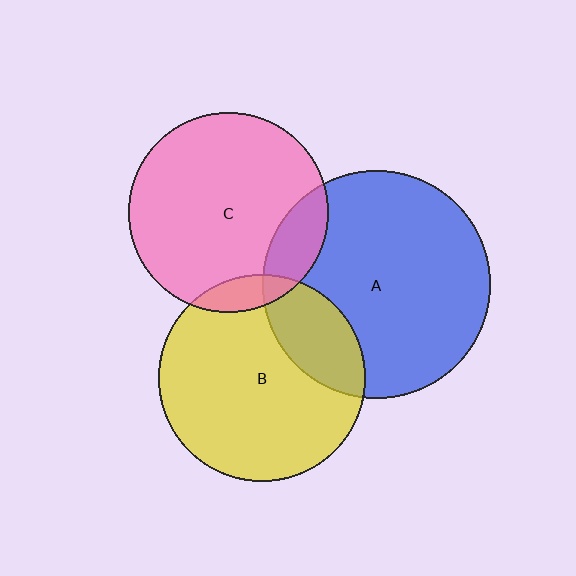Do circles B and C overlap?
Yes.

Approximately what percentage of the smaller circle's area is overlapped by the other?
Approximately 10%.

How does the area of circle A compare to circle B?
Approximately 1.2 times.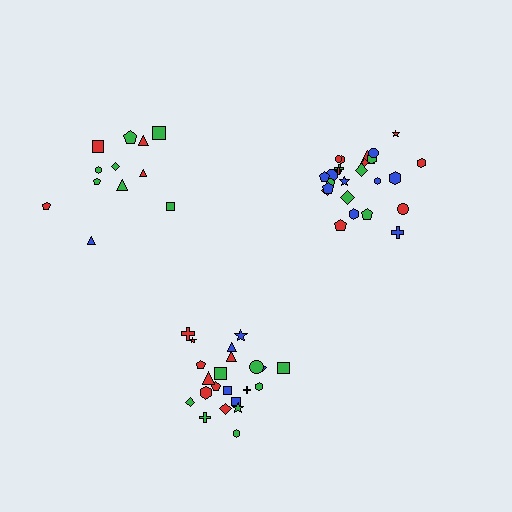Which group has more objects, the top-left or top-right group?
The top-right group.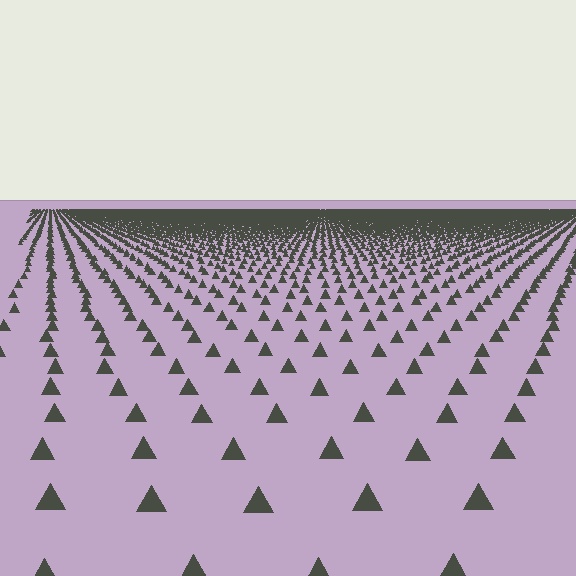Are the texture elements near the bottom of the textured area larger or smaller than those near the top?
Larger. Near the bottom, elements are closer to the viewer and appear at a bigger on-screen size.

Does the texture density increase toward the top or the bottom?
Density increases toward the top.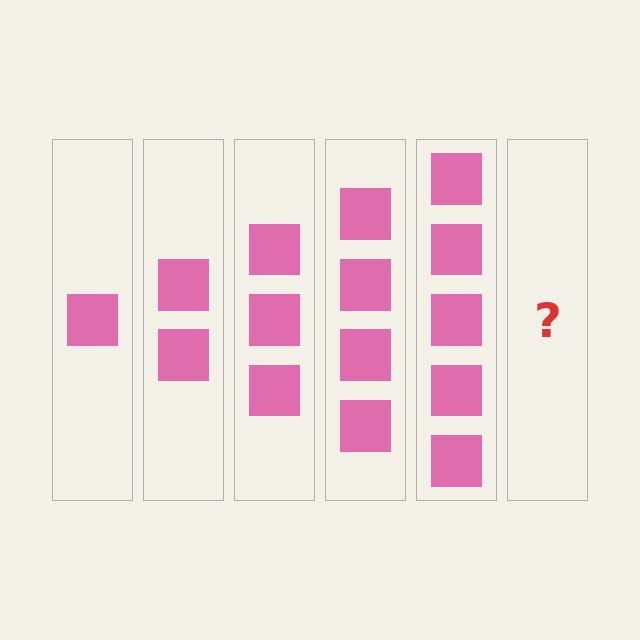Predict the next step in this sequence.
The next step is 6 squares.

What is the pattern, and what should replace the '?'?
The pattern is that each step adds one more square. The '?' should be 6 squares.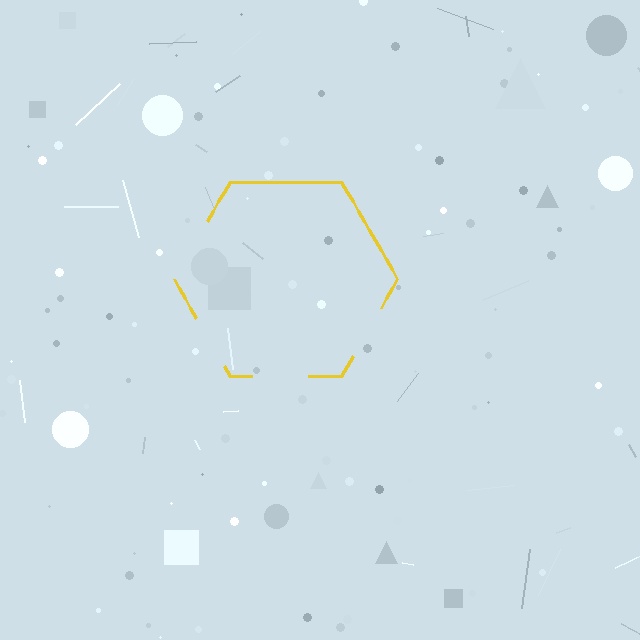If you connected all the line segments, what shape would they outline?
They would outline a hexagon.